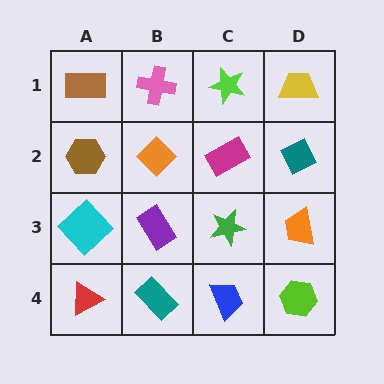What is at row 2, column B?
An orange diamond.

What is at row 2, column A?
A brown hexagon.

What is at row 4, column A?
A red triangle.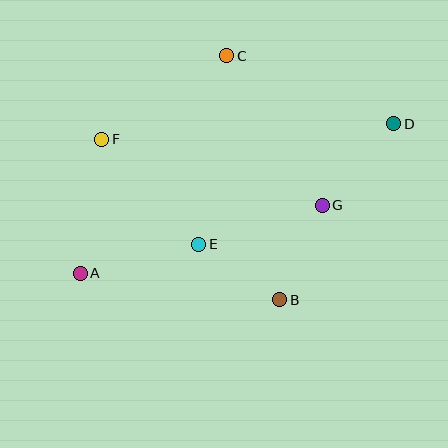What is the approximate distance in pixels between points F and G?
The distance between F and G is approximately 230 pixels.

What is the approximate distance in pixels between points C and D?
The distance between C and D is approximately 180 pixels.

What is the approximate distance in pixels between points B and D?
The distance between B and D is approximately 210 pixels.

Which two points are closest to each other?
Points B and E are closest to each other.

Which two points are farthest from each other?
Points A and D are farthest from each other.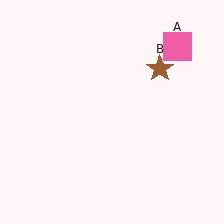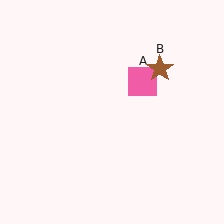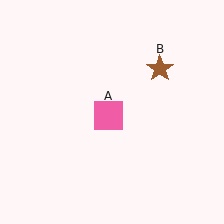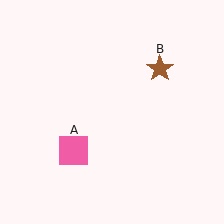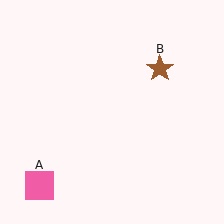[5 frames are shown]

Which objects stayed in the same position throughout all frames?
Brown star (object B) remained stationary.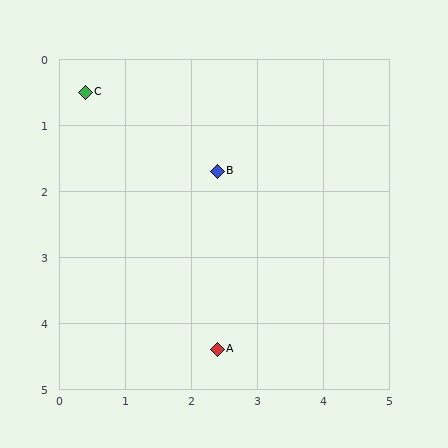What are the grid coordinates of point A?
Point A is at approximately (2.4, 4.4).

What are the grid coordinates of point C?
Point C is at approximately (0.4, 0.5).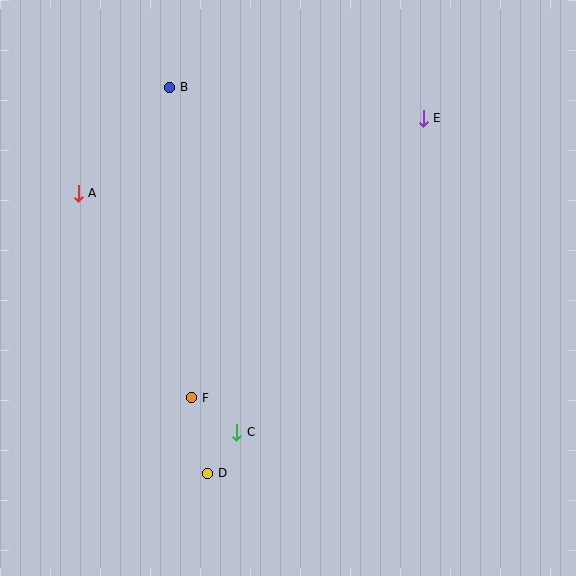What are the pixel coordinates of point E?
Point E is at (423, 119).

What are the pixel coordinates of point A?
Point A is at (78, 193).